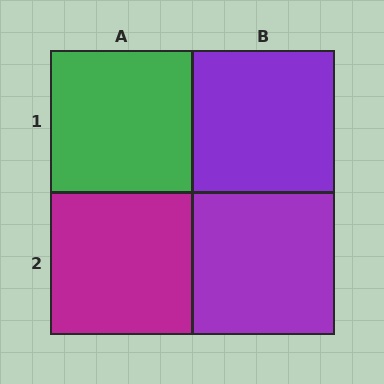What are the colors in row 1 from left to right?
Green, purple.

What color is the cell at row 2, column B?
Purple.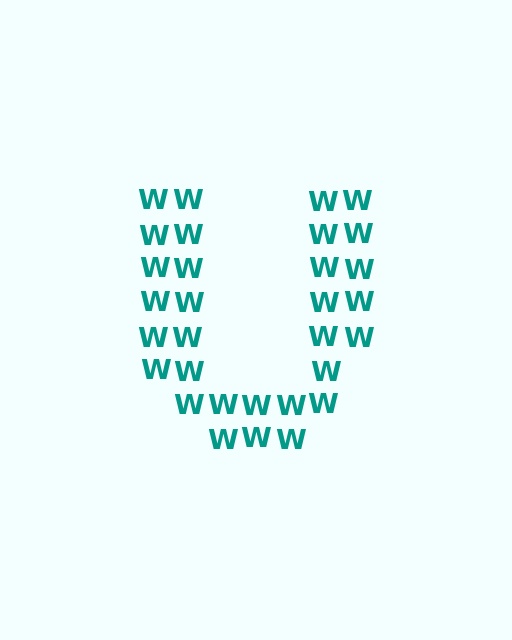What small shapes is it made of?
It is made of small letter W's.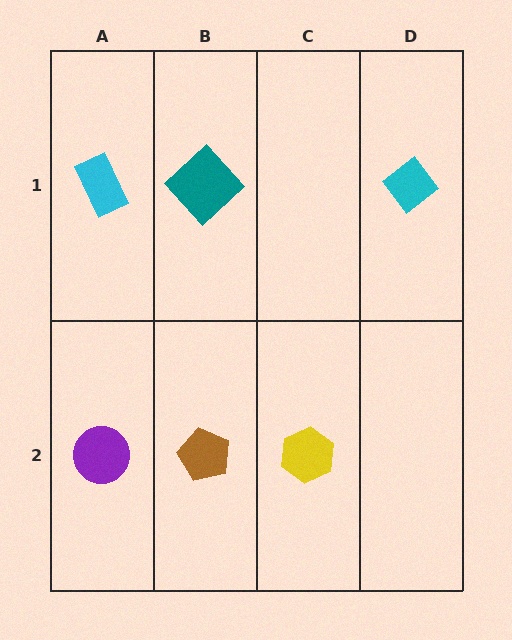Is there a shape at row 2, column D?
No, that cell is empty.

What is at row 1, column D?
A cyan diamond.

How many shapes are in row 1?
3 shapes.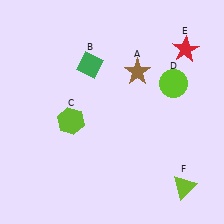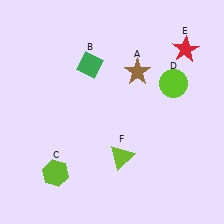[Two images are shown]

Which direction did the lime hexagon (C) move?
The lime hexagon (C) moved down.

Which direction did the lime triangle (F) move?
The lime triangle (F) moved left.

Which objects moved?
The objects that moved are: the lime hexagon (C), the lime triangle (F).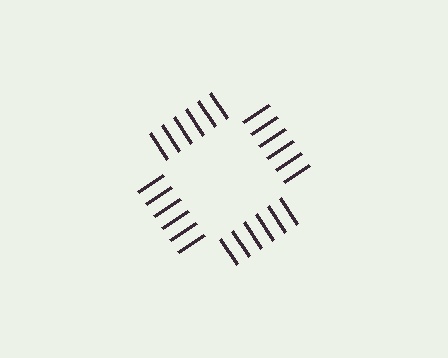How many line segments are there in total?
24 — 6 along each of the 4 edges.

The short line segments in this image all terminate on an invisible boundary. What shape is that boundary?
An illusory square — the line segments terminate on its edges but no continuous stroke is drawn.